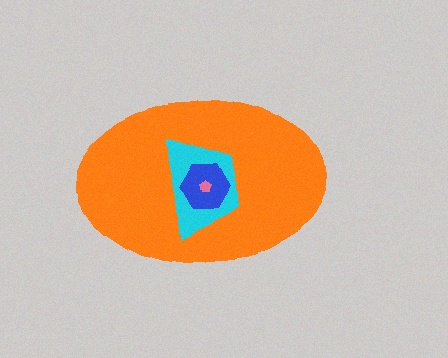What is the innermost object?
The pink pentagon.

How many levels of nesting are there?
4.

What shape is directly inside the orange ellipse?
The cyan trapezoid.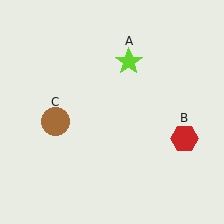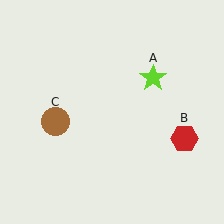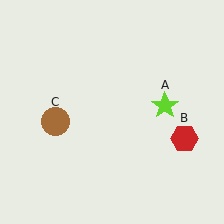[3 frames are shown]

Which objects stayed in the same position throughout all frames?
Red hexagon (object B) and brown circle (object C) remained stationary.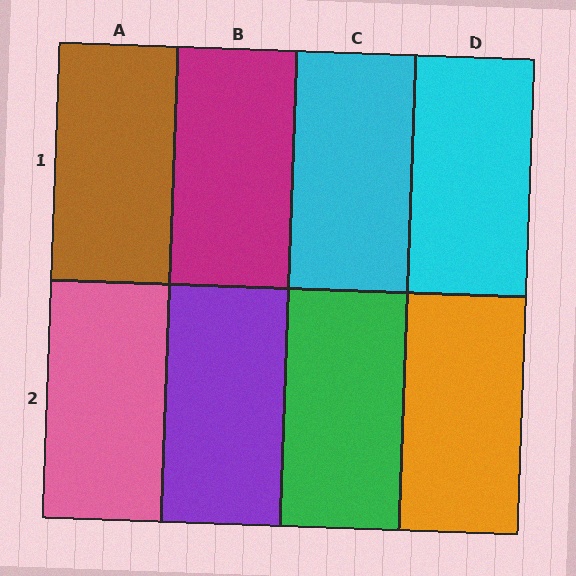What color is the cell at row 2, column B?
Purple.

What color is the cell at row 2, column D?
Orange.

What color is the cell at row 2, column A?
Pink.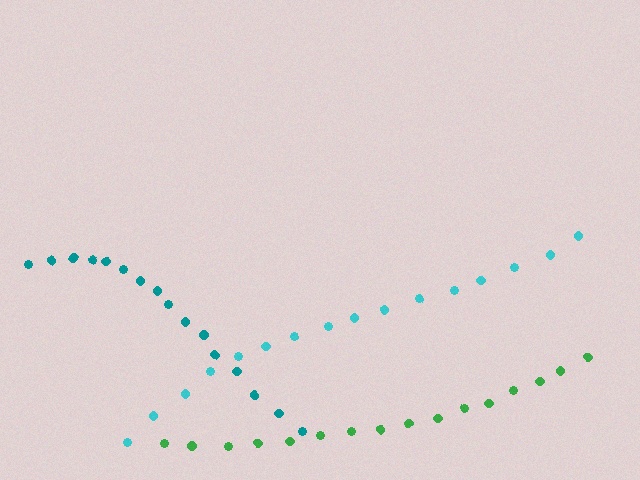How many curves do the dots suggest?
There are 3 distinct paths.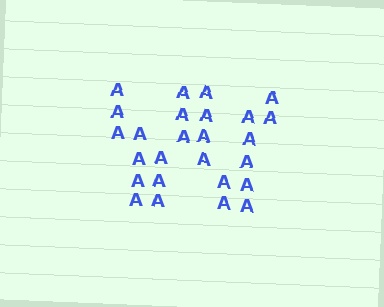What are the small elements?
The small elements are letter A's.